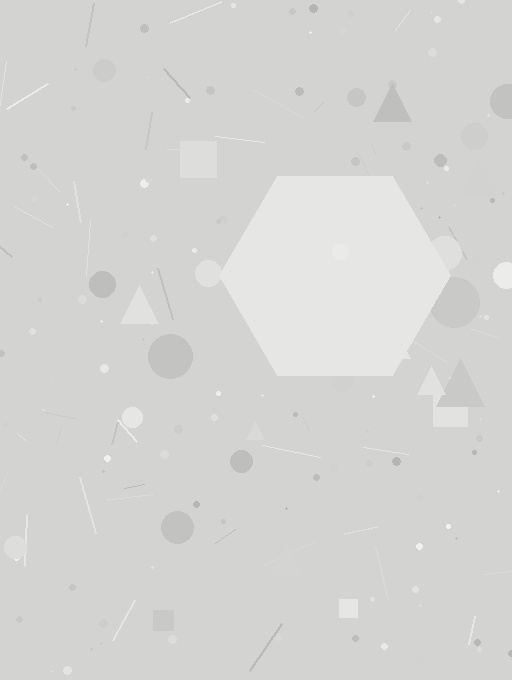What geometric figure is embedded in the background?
A hexagon is embedded in the background.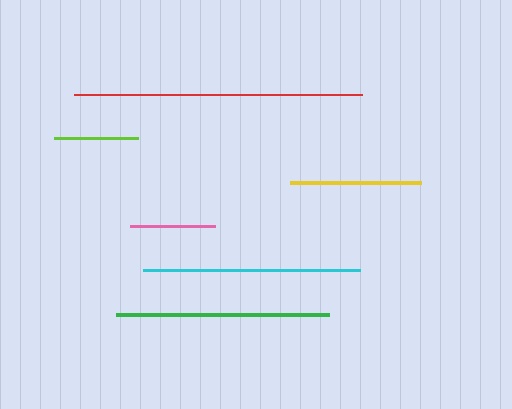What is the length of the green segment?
The green segment is approximately 213 pixels long.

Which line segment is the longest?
The red line is the longest at approximately 288 pixels.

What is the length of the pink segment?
The pink segment is approximately 85 pixels long.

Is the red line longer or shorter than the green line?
The red line is longer than the green line.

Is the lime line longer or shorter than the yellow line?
The yellow line is longer than the lime line.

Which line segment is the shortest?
The lime line is the shortest at approximately 83 pixels.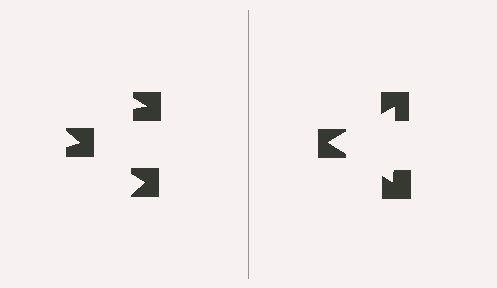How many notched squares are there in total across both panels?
6 — 3 on each side.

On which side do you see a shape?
An illusory triangle appears on the right side. On the left side the wedge cuts are rotated, so no coherent shape forms.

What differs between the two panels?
The notched squares are positioned identically on both sides; only the wedge orientations differ. On the right they align to a triangle; on the left they are misaligned.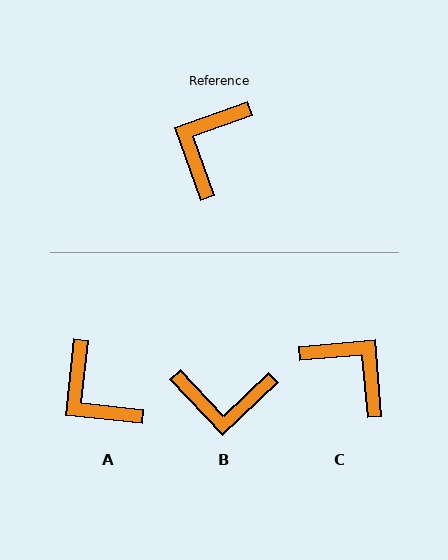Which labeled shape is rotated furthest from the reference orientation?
B, about 114 degrees away.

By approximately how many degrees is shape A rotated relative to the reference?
Approximately 64 degrees counter-clockwise.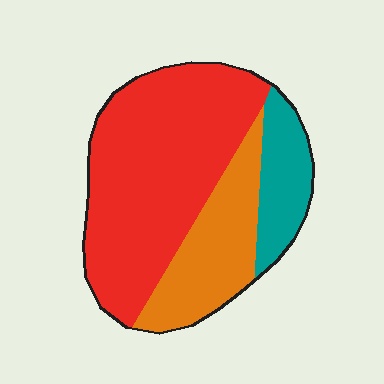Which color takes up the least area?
Teal, at roughly 15%.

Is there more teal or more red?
Red.